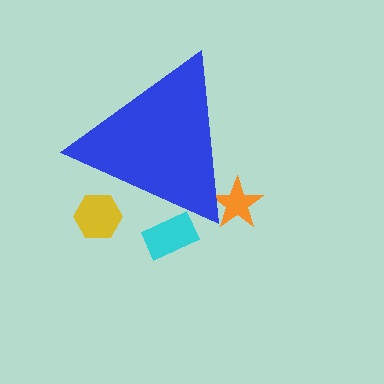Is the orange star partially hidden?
Yes, the orange star is partially hidden behind the blue triangle.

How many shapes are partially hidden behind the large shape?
3 shapes are partially hidden.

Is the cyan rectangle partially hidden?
Yes, the cyan rectangle is partially hidden behind the blue triangle.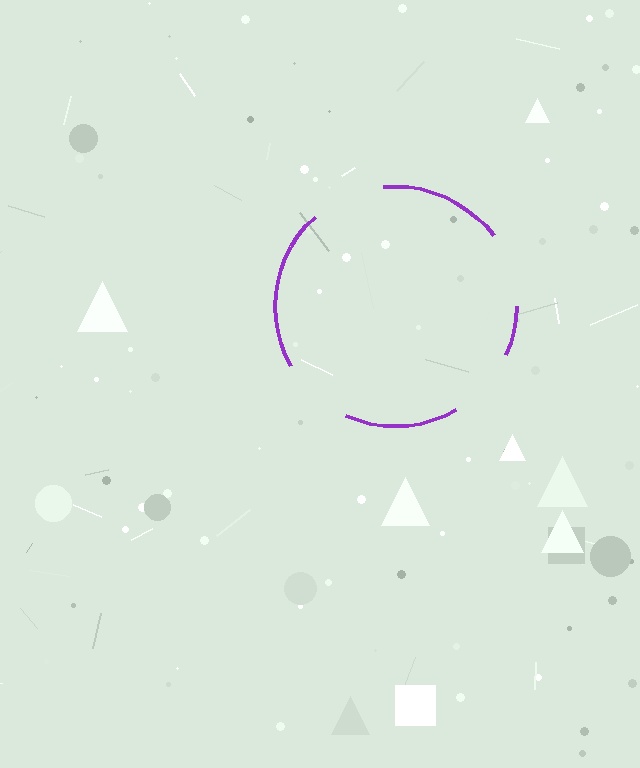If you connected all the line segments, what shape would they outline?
They would outline a circle.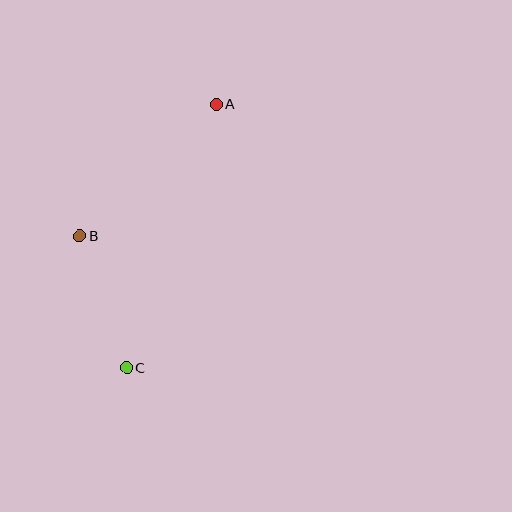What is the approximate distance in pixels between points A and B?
The distance between A and B is approximately 190 pixels.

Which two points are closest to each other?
Points B and C are closest to each other.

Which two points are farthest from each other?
Points A and C are farthest from each other.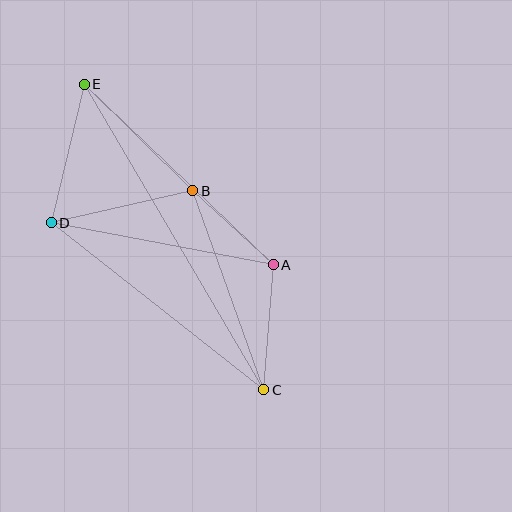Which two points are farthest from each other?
Points C and E are farthest from each other.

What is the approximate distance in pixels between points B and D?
The distance between B and D is approximately 145 pixels.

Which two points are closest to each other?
Points A and B are closest to each other.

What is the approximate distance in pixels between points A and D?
The distance between A and D is approximately 226 pixels.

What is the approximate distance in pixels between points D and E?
The distance between D and E is approximately 142 pixels.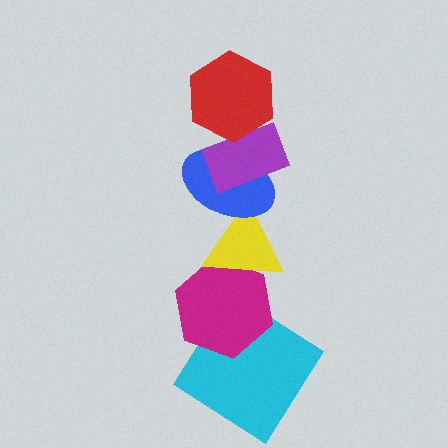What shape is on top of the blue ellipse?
The purple rectangle is on top of the blue ellipse.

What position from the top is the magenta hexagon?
The magenta hexagon is 5th from the top.